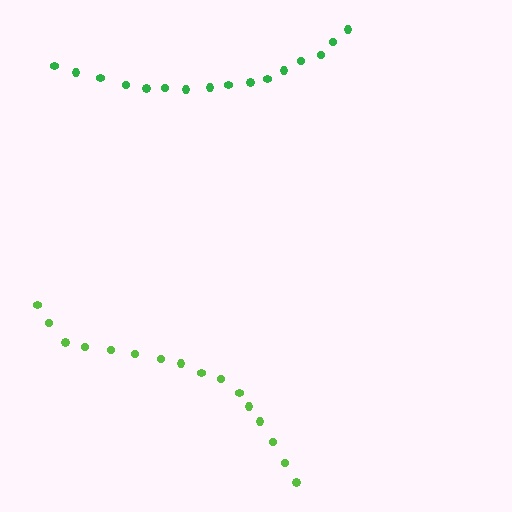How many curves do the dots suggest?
There are 2 distinct paths.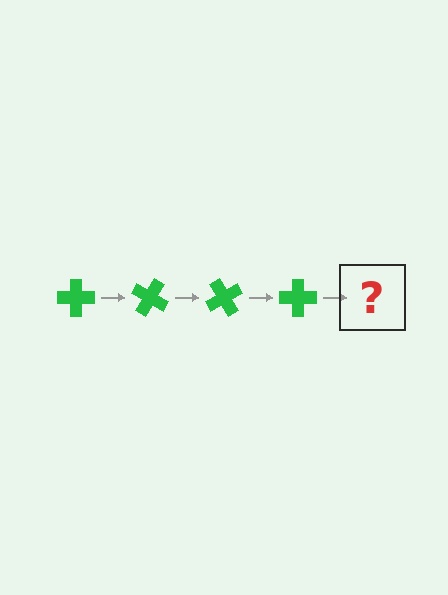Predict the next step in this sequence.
The next step is a green cross rotated 120 degrees.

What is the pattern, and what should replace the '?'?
The pattern is that the cross rotates 30 degrees each step. The '?' should be a green cross rotated 120 degrees.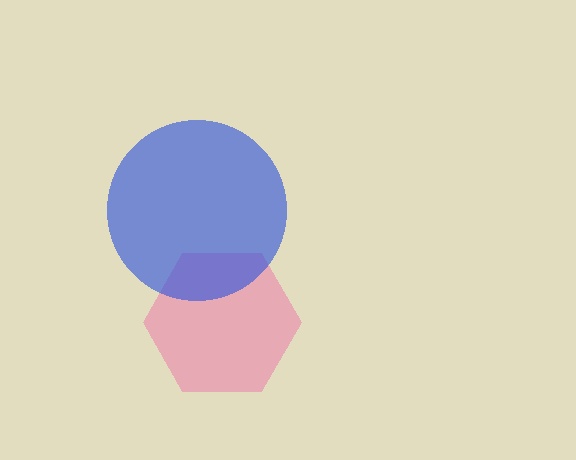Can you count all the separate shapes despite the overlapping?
Yes, there are 2 separate shapes.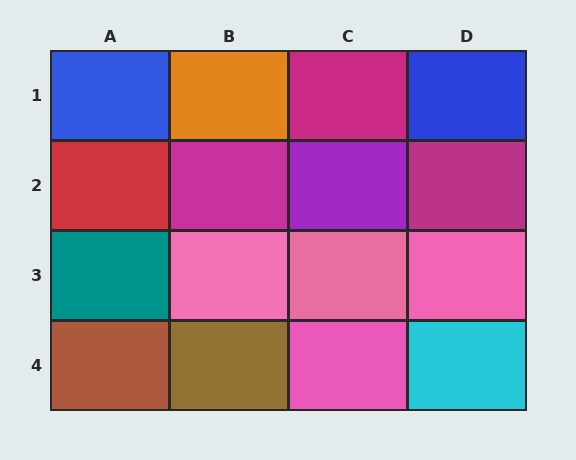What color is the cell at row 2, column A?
Red.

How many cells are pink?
4 cells are pink.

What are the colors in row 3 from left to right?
Teal, pink, pink, pink.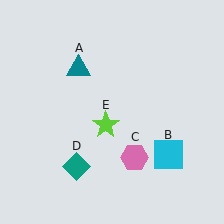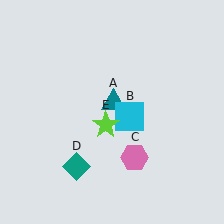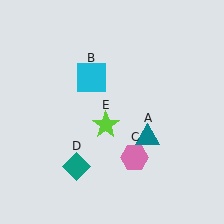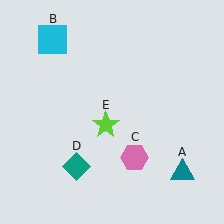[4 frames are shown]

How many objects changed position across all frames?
2 objects changed position: teal triangle (object A), cyan square (object B).